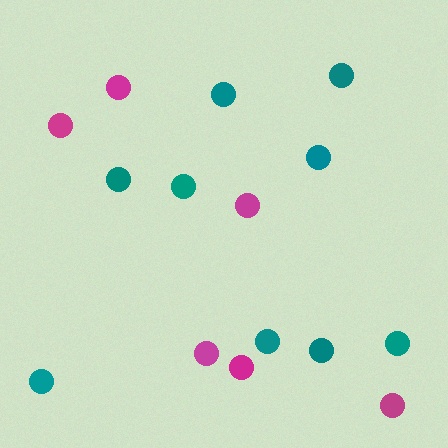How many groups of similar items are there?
There are 2 groups: one group of teal circles (9) and one group of magenta circles (6).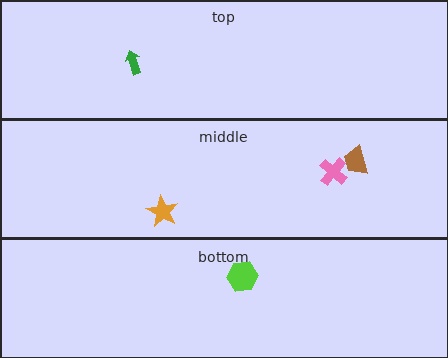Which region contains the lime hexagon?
The bottom region.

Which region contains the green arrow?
The top region.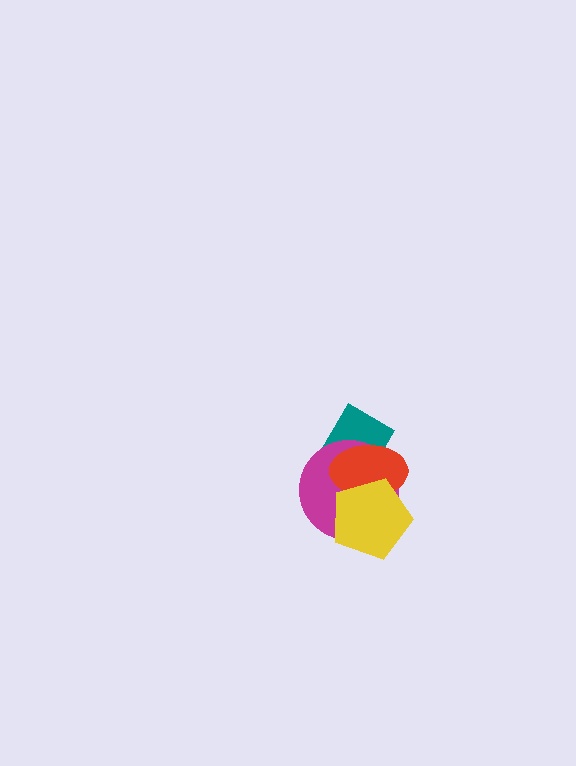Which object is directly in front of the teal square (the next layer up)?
The magenta circle is directly in front of the teal square.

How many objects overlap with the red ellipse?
3 objects overlap with the red ellipse.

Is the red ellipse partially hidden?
Yes, it is partially covered by another shape.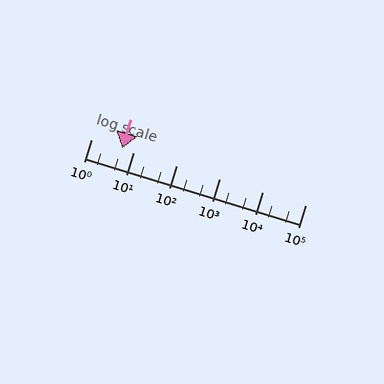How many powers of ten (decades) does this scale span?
The scale spans 5 decades, from 1 to 100000.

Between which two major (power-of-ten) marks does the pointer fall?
The pointer is between 1 and 10.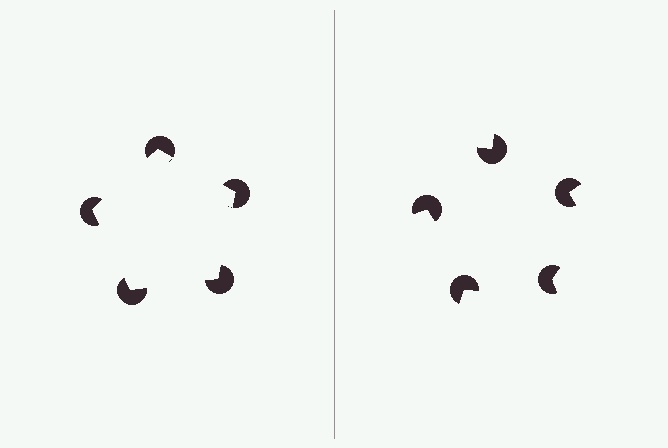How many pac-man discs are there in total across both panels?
10 — 5 on each side.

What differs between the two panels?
The pac-man discs are positioned identically on both sides; only the wedge orientations differ. On the left they align to a pentagon; on the right they are misaligned.